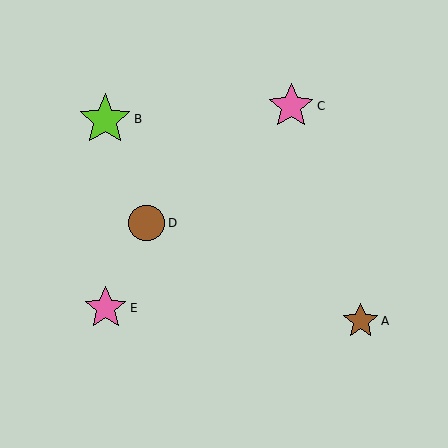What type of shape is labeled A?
Shape A is a brown star.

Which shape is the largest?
The lime star (labeled B) is the largest.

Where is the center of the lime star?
The center of the lime star is at (105, 119).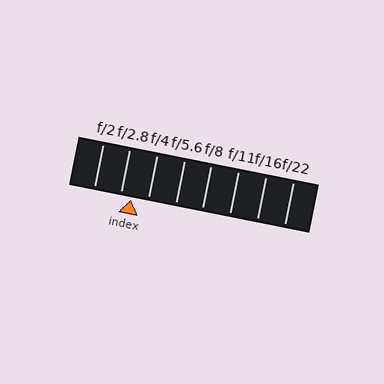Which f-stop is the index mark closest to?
The index mark is closest to f/2.8.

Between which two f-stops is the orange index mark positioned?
The index mark is between f/2.8 and f/4.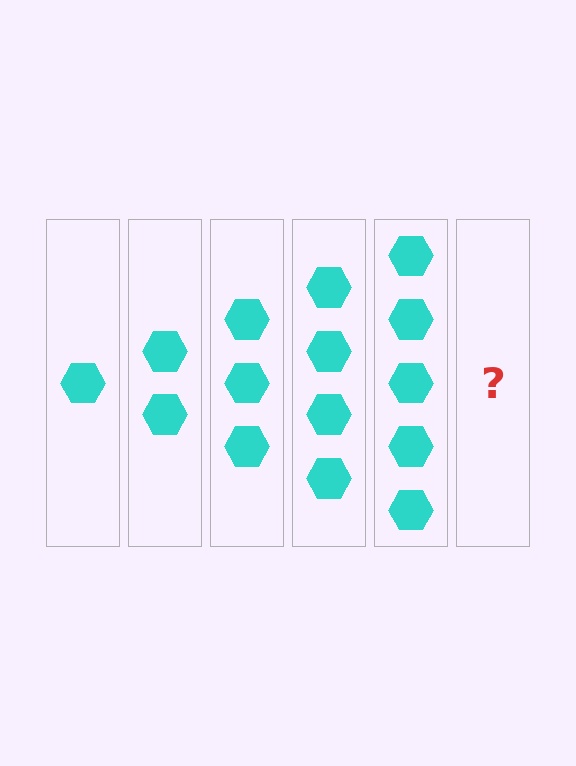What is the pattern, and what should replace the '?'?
The pattern is that each step adds one more hexagon. The '?' should be 6 hexagons.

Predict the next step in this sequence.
The next step is 6 hexagons.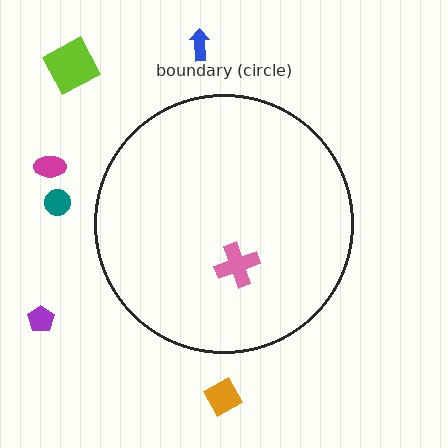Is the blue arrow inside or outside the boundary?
Outside.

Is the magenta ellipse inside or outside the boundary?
Outside.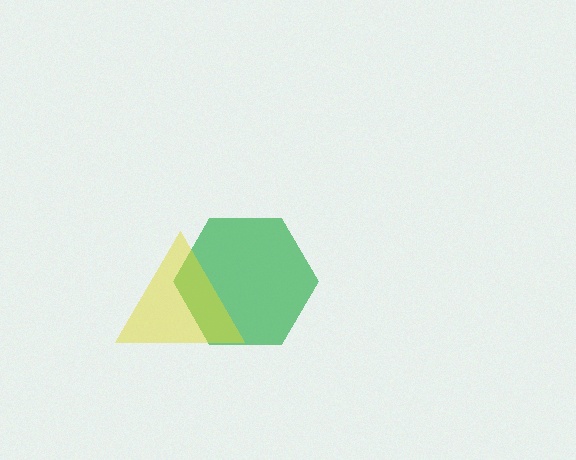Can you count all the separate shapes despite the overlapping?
Yes, there are 2 separate shapes.